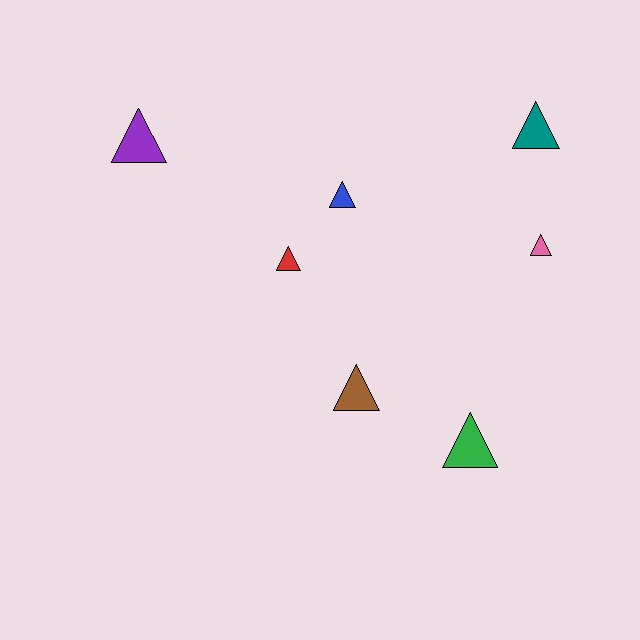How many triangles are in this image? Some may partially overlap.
There are 7 triangles.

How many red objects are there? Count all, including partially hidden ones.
There is 1 red object.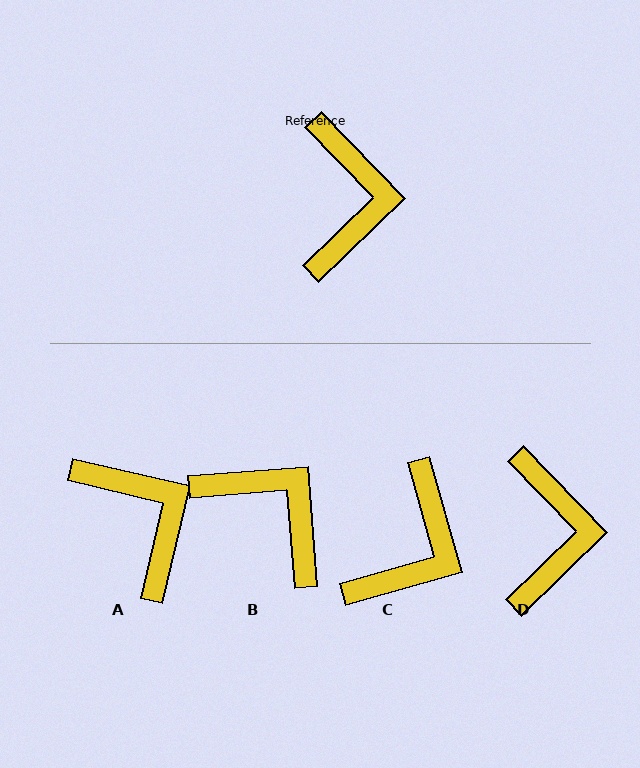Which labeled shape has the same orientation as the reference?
D.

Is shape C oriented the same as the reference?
No, it is off by about 28 degrees.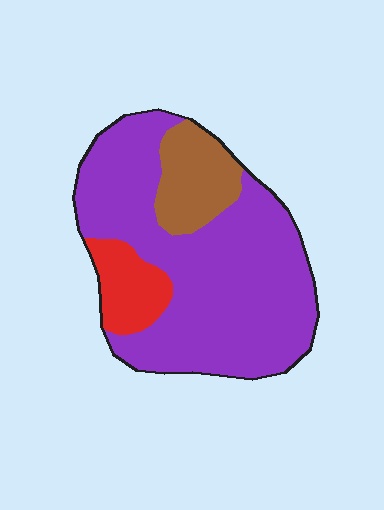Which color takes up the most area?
Purple, at roughly 75%.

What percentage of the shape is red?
Red takes up less than a sixth of the shape.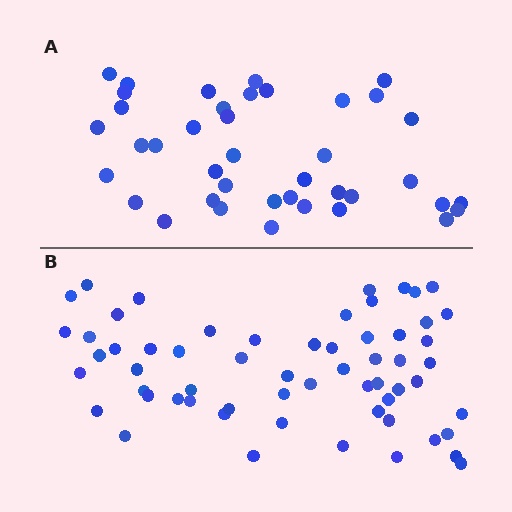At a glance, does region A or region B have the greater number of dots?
Region B (the bottom region) has more dots.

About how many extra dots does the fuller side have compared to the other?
Region B has approximately 20 more dots than region A.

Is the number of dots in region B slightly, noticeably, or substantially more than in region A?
Region B has substantially more. The ratio is roughly 1.5 to 1.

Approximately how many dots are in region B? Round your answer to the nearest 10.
About 60 dots.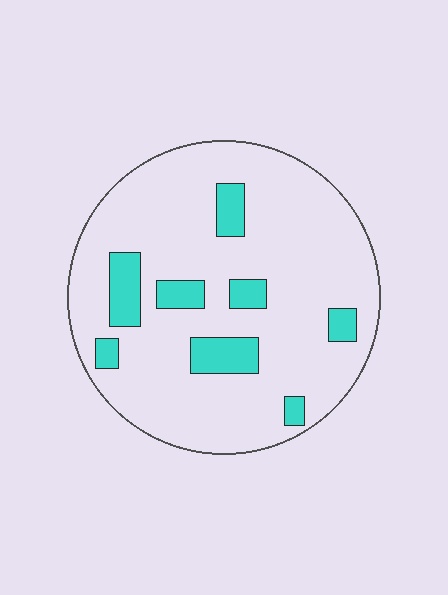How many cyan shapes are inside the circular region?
8.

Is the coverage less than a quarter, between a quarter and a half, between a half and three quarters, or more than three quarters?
Less than a quarter.